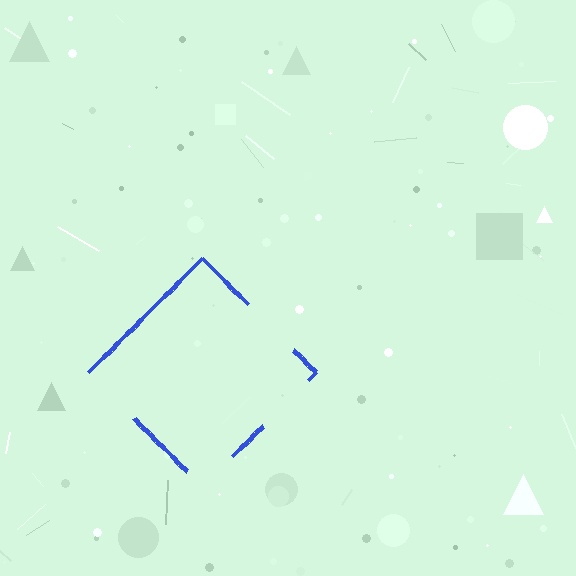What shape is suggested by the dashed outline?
The dashed outline suggests a diamond.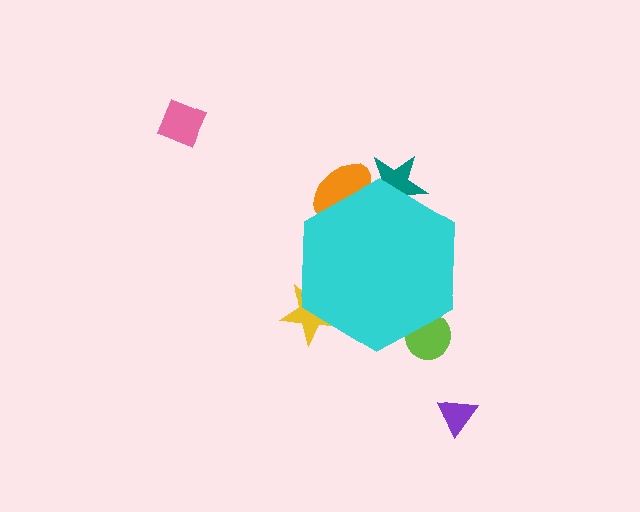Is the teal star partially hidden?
Yes, the teal star is partially hidden behind the cyan hexagon.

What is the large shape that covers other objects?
A cyan hexagon.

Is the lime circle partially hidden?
Yes, the lime circle is partially hidden behind the cyan hexagon.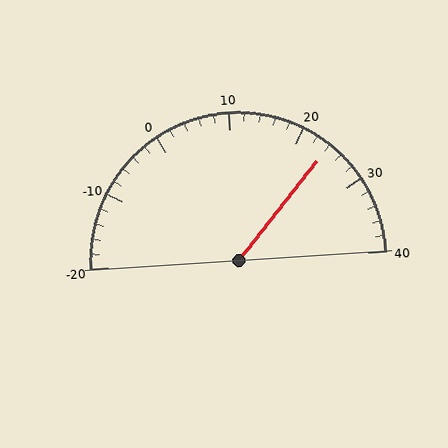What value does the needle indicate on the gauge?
The needle indicates approximately 24.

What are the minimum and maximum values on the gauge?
The gauge ranges from -20 to 40.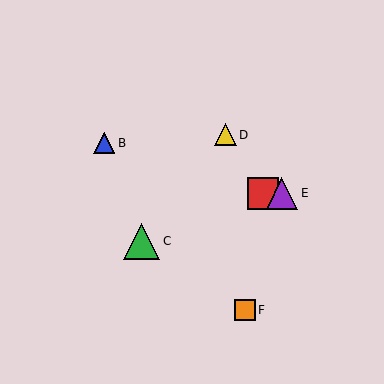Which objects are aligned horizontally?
Objects A, E are aligned horizontally.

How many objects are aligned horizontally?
2 objects (A, E) are aligned horizontally.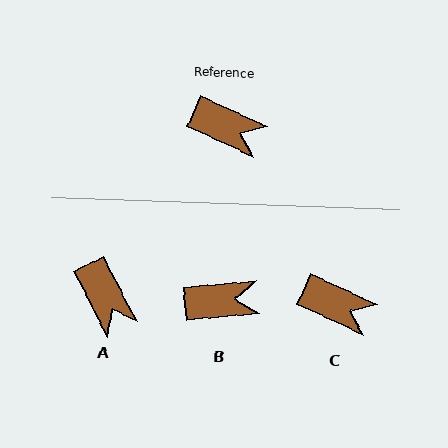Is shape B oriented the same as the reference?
No, it is off by about 29 degrees.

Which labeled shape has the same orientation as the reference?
C.